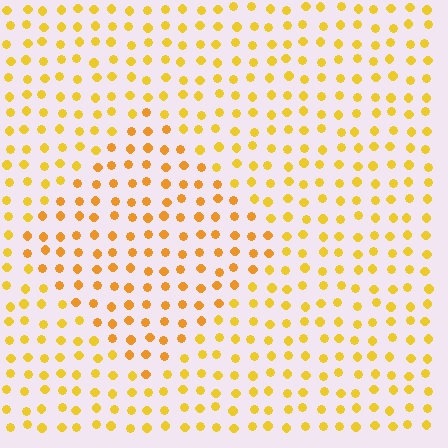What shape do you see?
I see a diamond.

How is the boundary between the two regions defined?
The boundary is defined purely by a slight shift in hue (about 17 degrees). Spacing, size, and orientation are identical on both sides.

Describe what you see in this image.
The image is filled with small yellow elements in a uniform arrangement. A diamond-shaped region is visible where the elements are tinted to a slightly different hue, forming a subtle color boundary.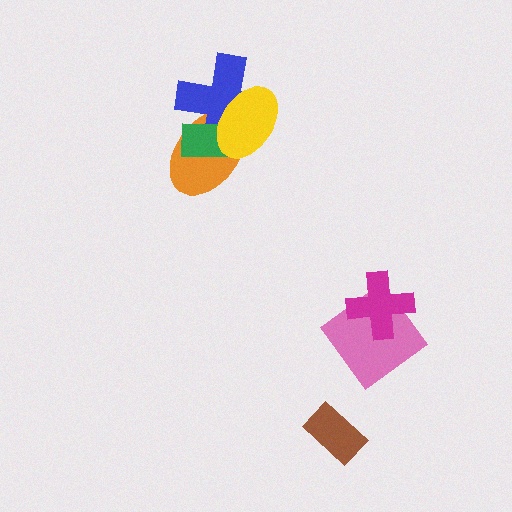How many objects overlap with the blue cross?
3 objects overlap with the blue cross.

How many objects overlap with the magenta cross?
1 object overlaps with the magenta cross.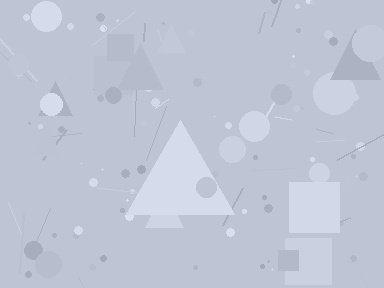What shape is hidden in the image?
A triangle is hidden in the image.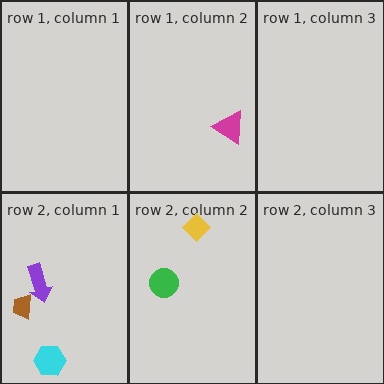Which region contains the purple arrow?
The row 2, column 1 region.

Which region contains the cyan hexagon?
The row 2, column 1 region.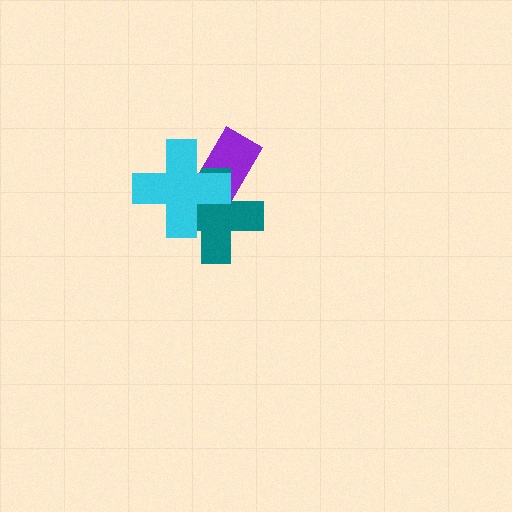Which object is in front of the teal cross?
The cyan cross is in front of the teal cross.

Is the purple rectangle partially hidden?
Yes, it is partially covered by another shape.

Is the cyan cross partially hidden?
No, no other shape covers it.